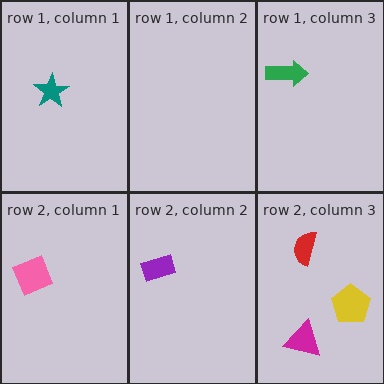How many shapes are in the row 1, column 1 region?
1.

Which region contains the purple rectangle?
The row 2, column 2 region.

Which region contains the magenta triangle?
The row 2, column 3 region.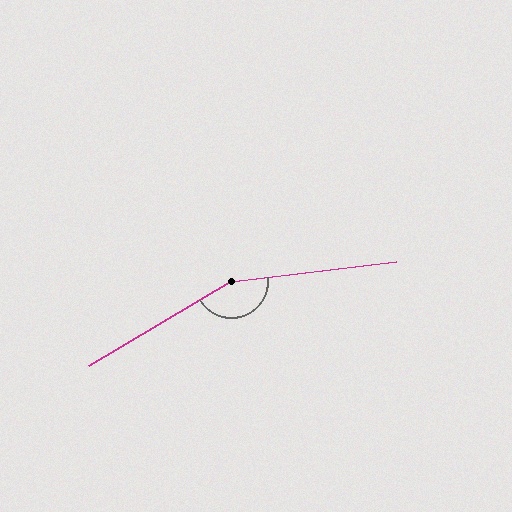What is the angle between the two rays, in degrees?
Approximately 156 degrees.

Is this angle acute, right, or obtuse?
It is obtuse.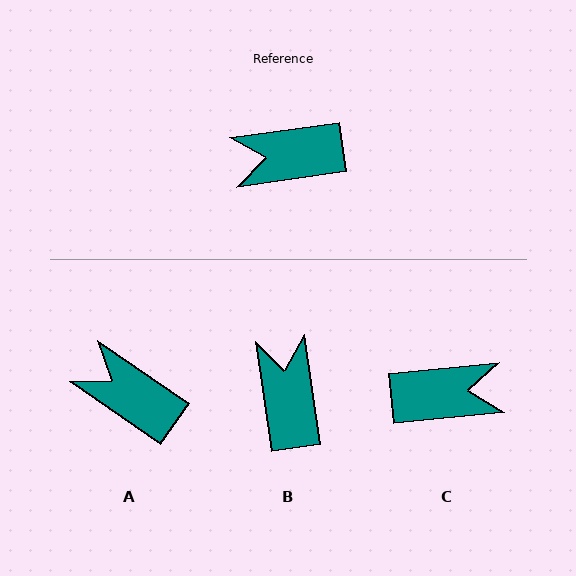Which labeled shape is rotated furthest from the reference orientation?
C, about 178 degrees away.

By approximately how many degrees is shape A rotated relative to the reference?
Approximately 43 degrees clockwise.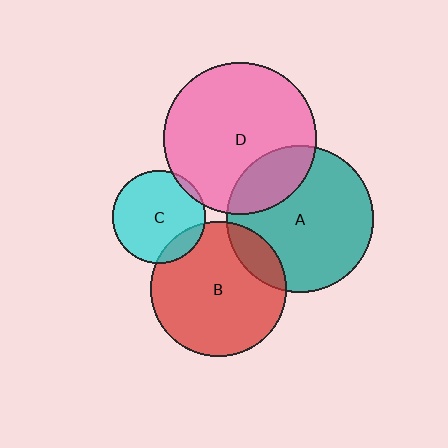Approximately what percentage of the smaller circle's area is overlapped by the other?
Approximately 15%.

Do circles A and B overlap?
Yes.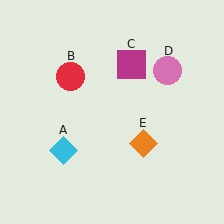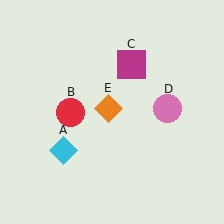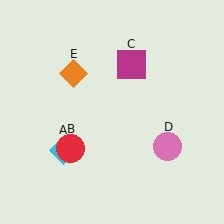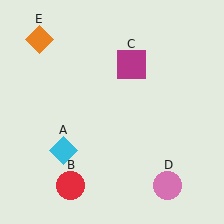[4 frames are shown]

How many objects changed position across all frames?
3 objects changed position: red circle (object B), pink circle (object D), orange diamond (object E).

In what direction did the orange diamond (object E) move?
The orange diamond (object E) moved up and to the left.